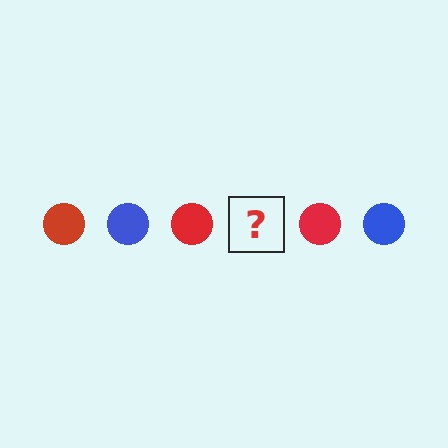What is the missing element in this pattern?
The missing element is a blue circle.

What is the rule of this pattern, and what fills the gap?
The rule is that the pattern cycles through red, blue circles. The gap should be filled with a blue circle.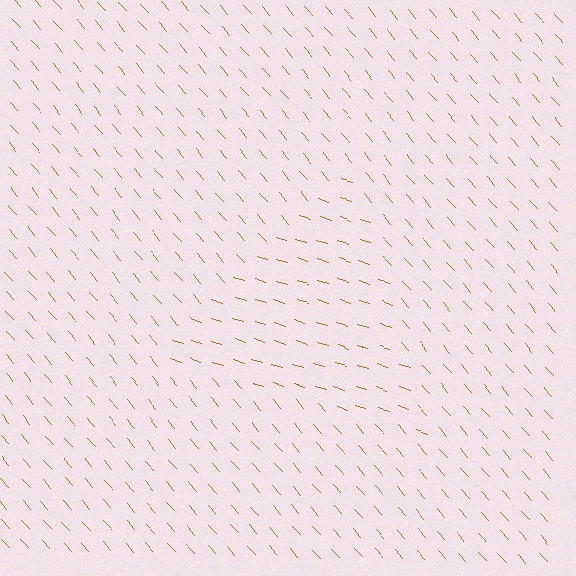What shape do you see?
I see a triangle.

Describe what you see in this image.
The image is filled with small brown line segments. A triangle region in the image has lines oriented differently from the surrounding lines, creating a visible texture boundary.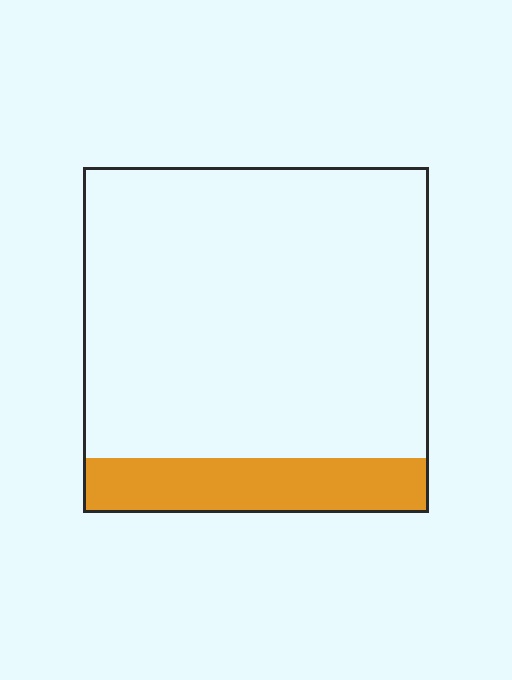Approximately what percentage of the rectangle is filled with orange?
Approximately 15%.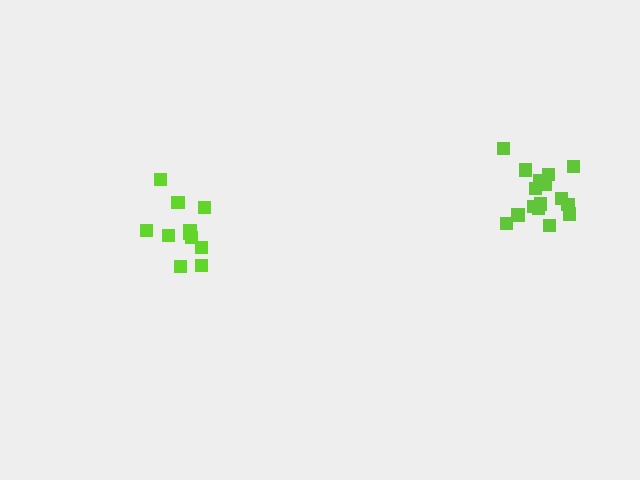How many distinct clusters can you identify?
There are 2 distinct clusters.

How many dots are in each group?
Group 1: 11 dots, Group 2: 16 dots (27 total).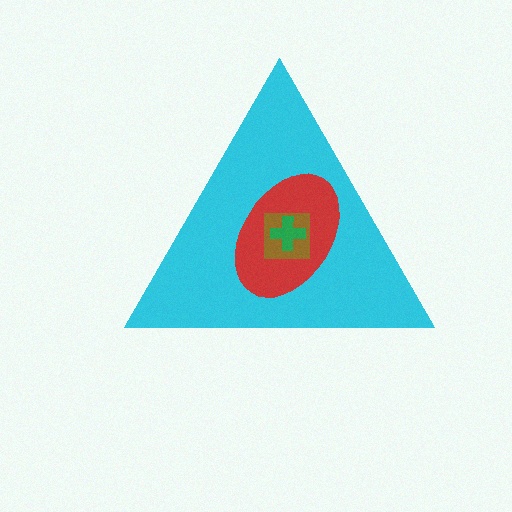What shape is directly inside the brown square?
The green cross.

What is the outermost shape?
The cyan triangle.